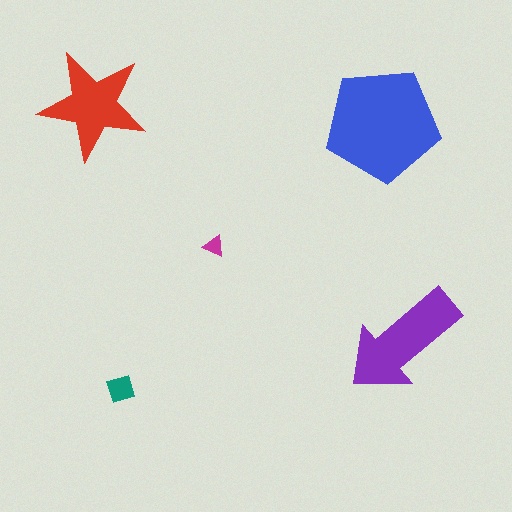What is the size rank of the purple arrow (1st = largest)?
2nd.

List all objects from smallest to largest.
The magenta triangle, the teal diamond, the red star, the purple arrow, the blue pentagon.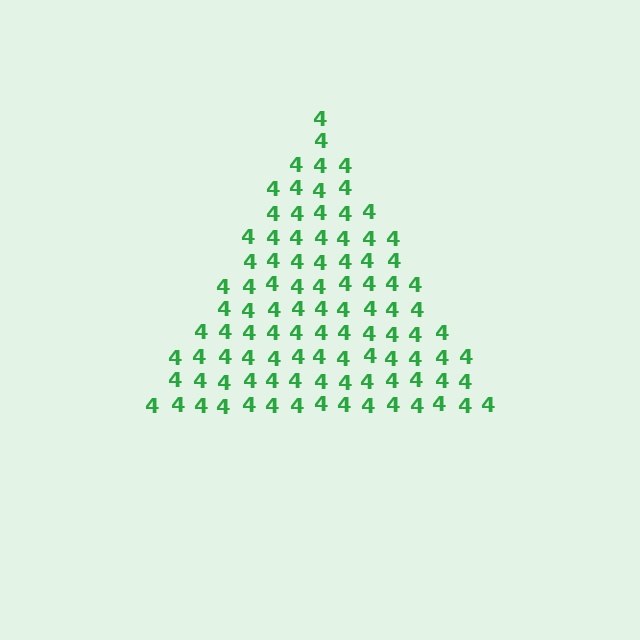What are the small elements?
The small elements are digit 4's.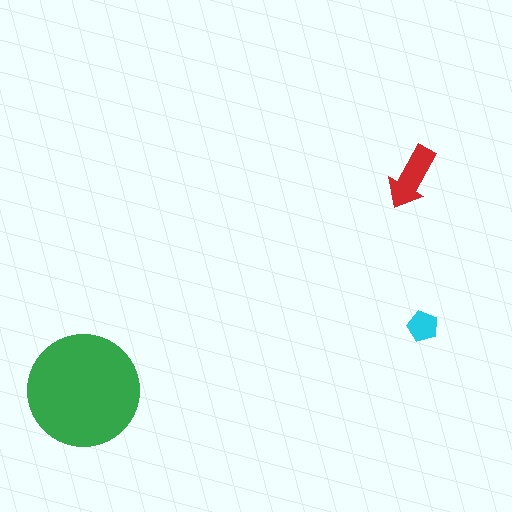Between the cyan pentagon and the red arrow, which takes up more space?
The red arrow.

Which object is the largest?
The green circle.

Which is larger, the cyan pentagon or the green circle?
The green circle.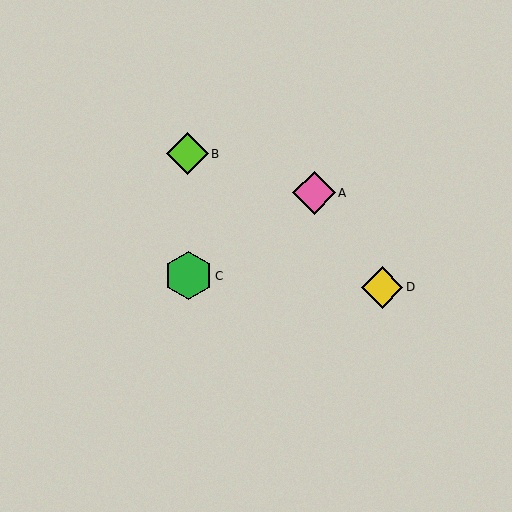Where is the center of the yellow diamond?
The center of the yellow diamond is at (382, 287).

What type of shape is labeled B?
Shape B is a lime diamond.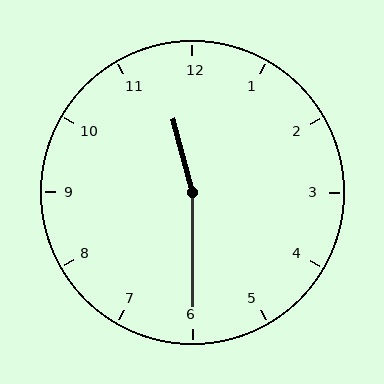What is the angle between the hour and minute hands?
Approximately 165 degrees.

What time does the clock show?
11:30.